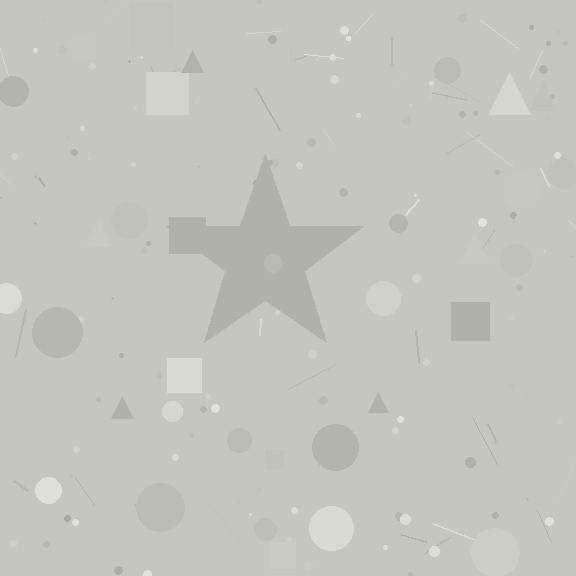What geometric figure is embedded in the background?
A star is embedded in the background.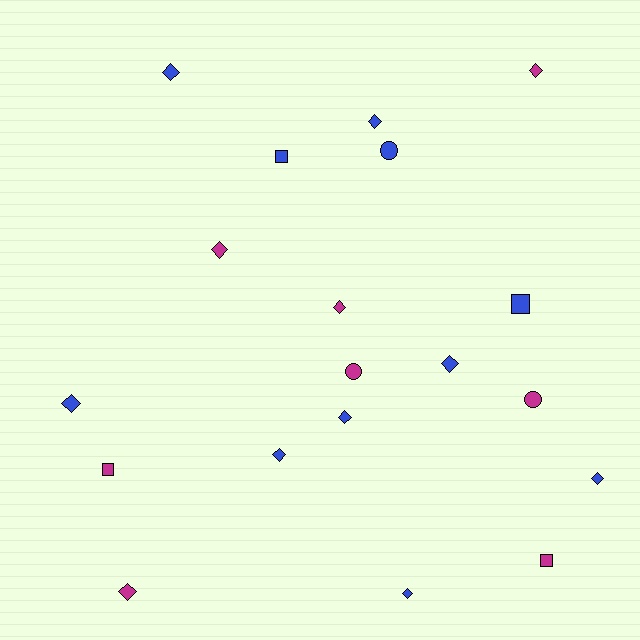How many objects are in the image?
There are 19 objects.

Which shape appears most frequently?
Diamond, with 12 objects.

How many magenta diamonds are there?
There are 4 magenta diamonds.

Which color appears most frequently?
Blue, with 11 objects.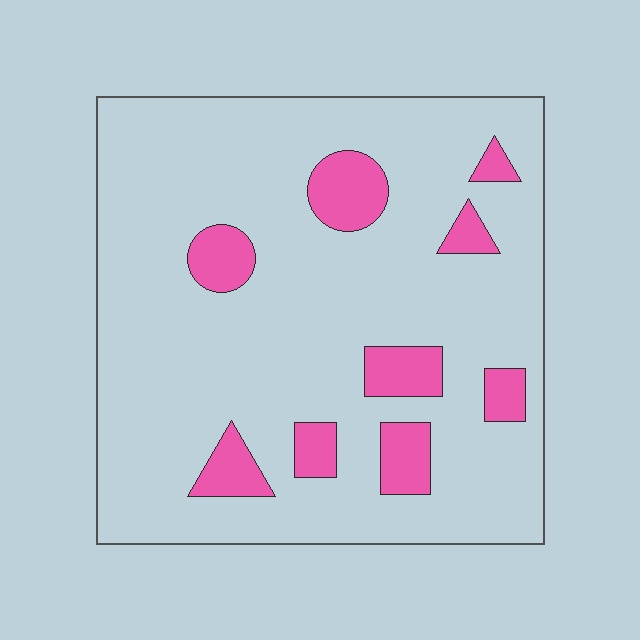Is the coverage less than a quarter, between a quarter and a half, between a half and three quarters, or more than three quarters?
Less than a quarter.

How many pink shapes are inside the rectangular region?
9.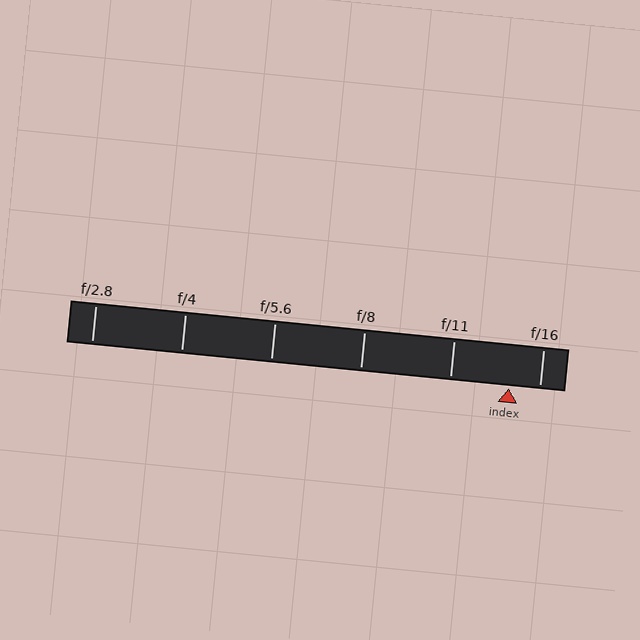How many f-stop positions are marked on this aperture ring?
There are 6 f-stop positions marked.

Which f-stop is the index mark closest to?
The index mark is closest to f/16.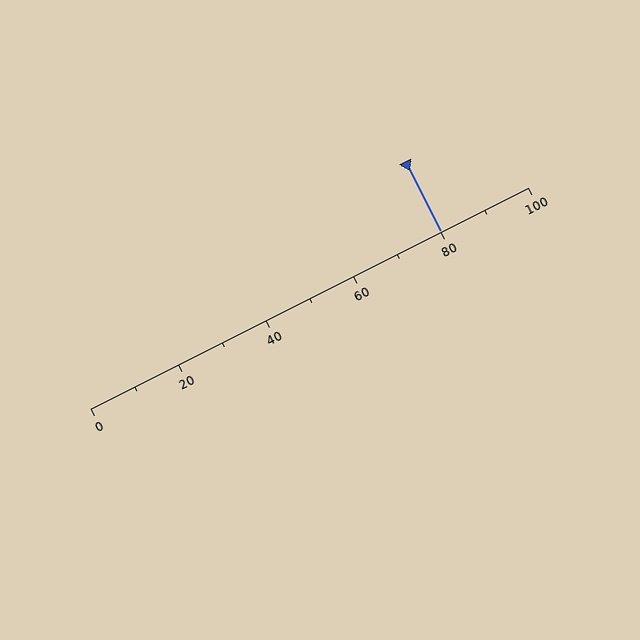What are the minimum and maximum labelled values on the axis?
The axis runs from 0 to 100.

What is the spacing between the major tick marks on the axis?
The major ticks are spaced 20 apart.